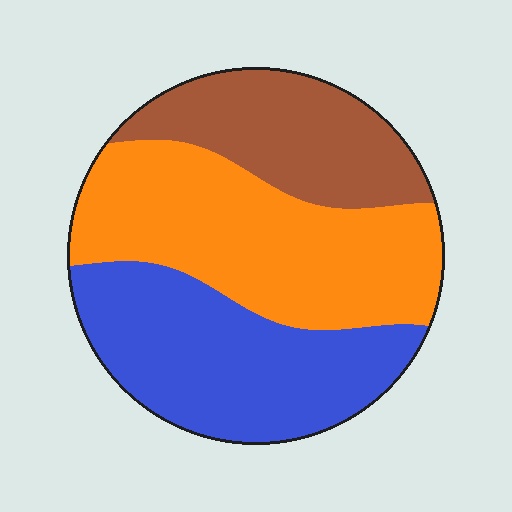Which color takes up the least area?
Brown, at roughly 25%.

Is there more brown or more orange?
Orange.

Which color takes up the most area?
Orange, at roughly 40%.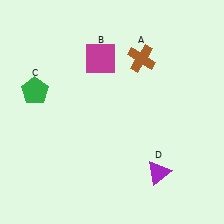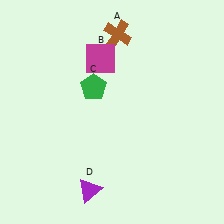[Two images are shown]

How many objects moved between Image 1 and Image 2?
3 objects moved between the two images.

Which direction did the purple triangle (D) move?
The purple triangle (D) moved left.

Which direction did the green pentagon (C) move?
The green pentagon (C) moved right.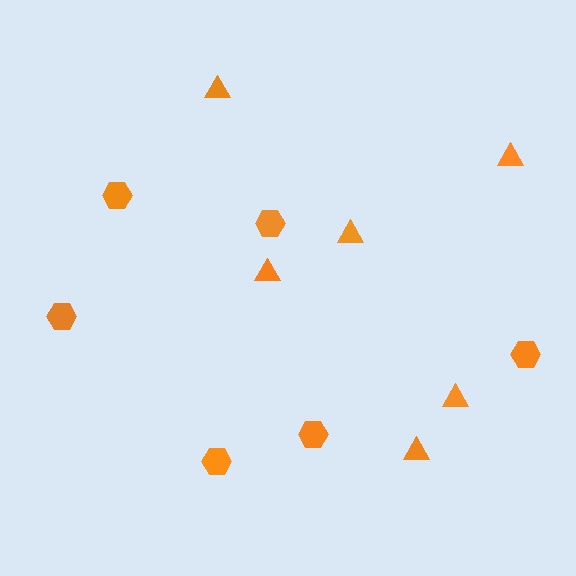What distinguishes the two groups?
There are 2 groups: one group of hexagons (6) and one group of triangles (6).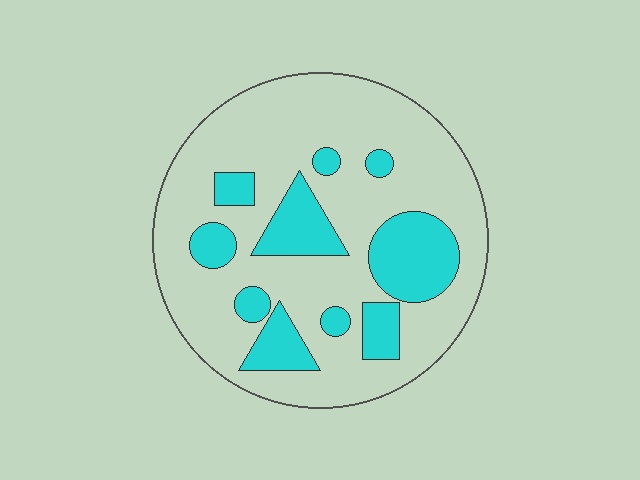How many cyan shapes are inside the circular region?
10.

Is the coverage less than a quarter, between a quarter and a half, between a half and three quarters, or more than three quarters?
Between a quarter and a half.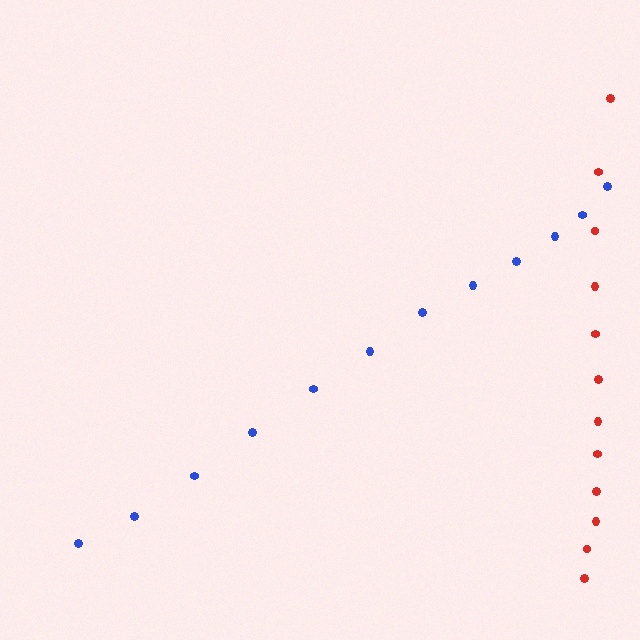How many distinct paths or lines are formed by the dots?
There are 2 distinct paths.